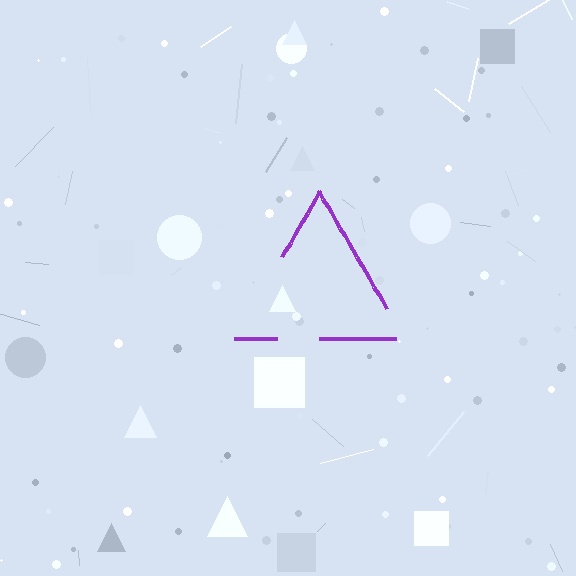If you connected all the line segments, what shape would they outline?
They would outline a triangle.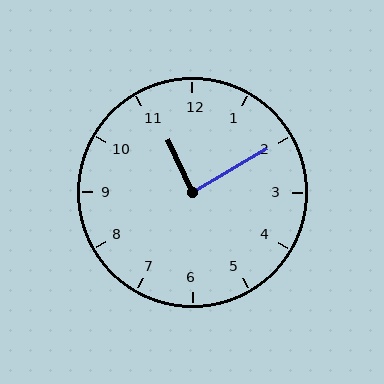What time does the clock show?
11:10.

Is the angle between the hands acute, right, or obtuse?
It is right.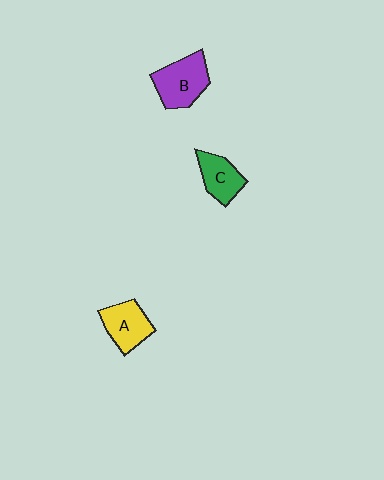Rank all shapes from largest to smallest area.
From largest to smallest: B (purple), A (yellow), C (green).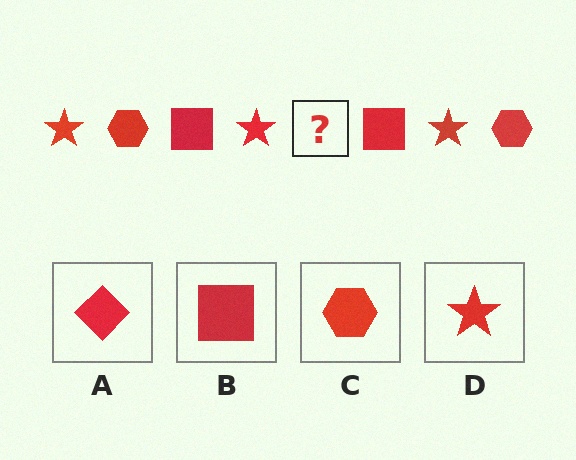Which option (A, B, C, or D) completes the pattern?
C.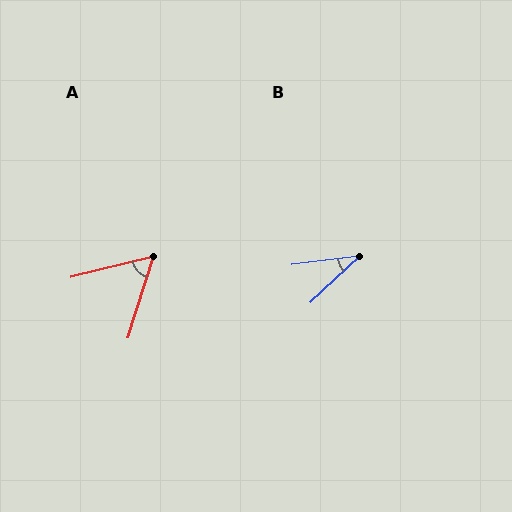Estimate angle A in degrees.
Approximately 59 degrees.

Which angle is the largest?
A, at approximately 59 degrees.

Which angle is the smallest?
B, at approximately 36 degrees.